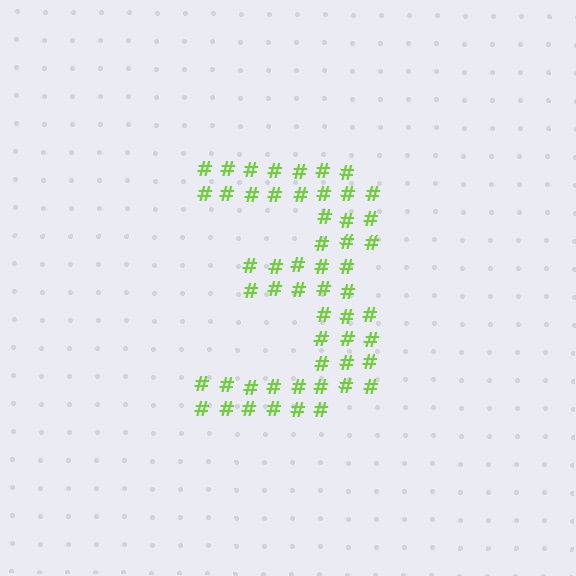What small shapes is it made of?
It is made of small hash symbols.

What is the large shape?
The large shape is the digit 3.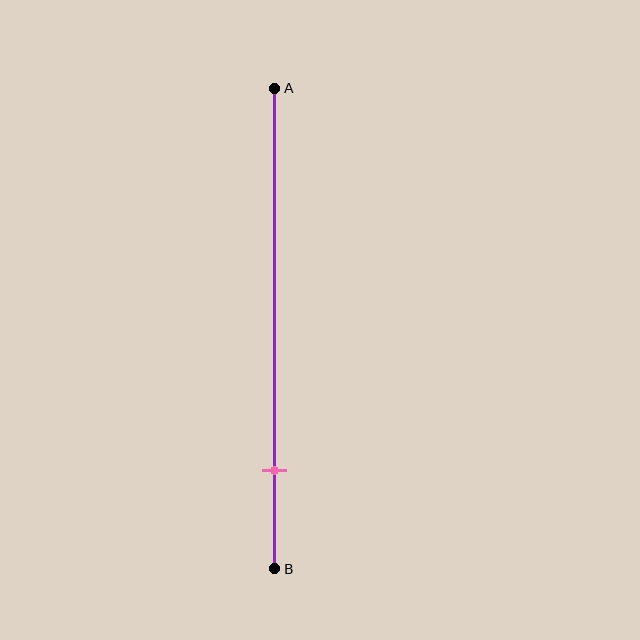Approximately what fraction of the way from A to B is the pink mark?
The pink mark is approximately 80% of the way from A to B.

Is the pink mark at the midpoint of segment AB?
No, the mark is at about 80% from A, not at the 50% midpoint.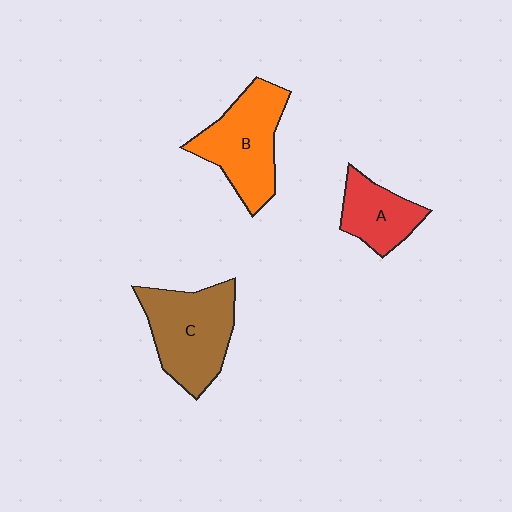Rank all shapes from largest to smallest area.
From largest to smallest: C (brown), B (orange), A (red).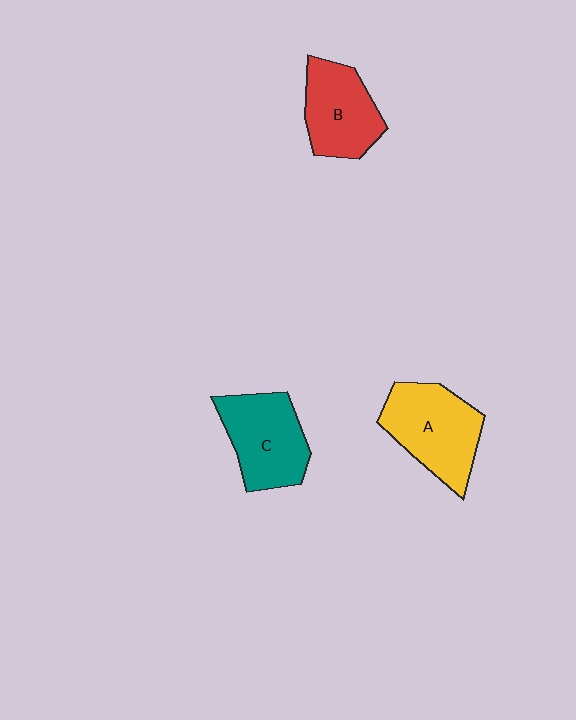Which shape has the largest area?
Shape A (yellow).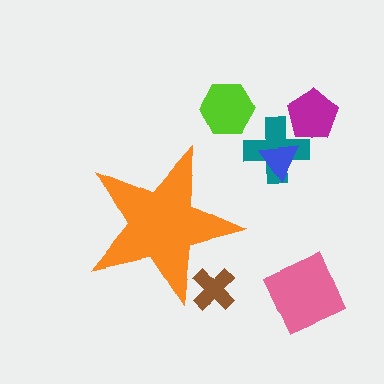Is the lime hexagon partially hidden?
No, the lime hexagon is fully visible.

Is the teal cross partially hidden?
No, the teal cross is fully visible.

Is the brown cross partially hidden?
Yes, the brown cross is partially hidden behind the orange star.